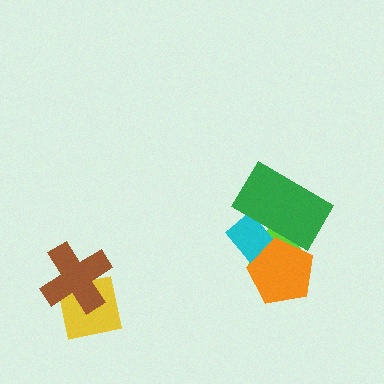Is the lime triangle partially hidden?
Yes, it is partially covered by another shape.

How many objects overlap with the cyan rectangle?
3 objects overlap with the cyan rectangle.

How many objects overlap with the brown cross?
1 object overlaps with the brown cross.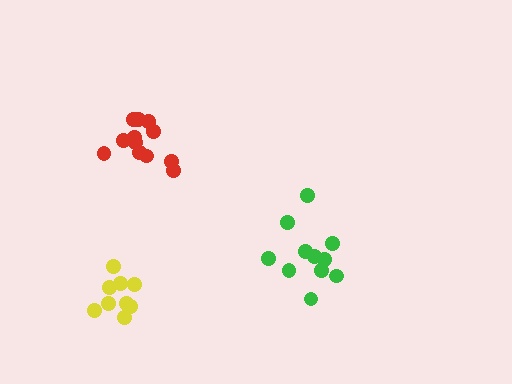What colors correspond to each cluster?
The clusters are colored: yellow, red, green.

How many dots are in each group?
Group 1: 9 dots, Group 2: 12 dots, Group 3: 11 dots (32 total).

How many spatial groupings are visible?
There are 3 spatial groupings.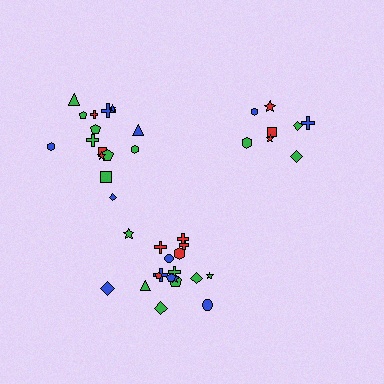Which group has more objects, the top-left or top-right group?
The top-left group.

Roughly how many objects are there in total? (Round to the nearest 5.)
Roughly 40 objects in total.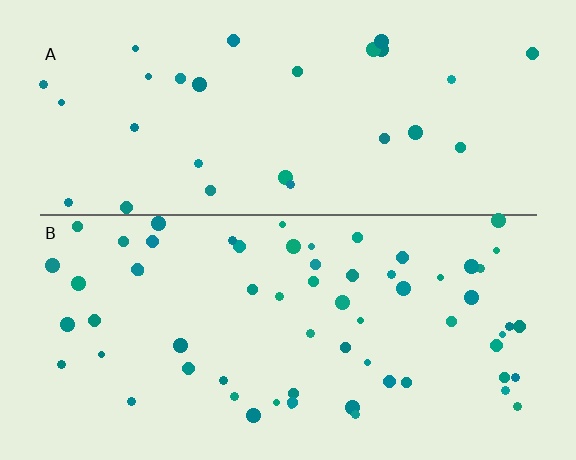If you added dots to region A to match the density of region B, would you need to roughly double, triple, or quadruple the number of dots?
Approximately double.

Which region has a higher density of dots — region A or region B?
B (the bottom).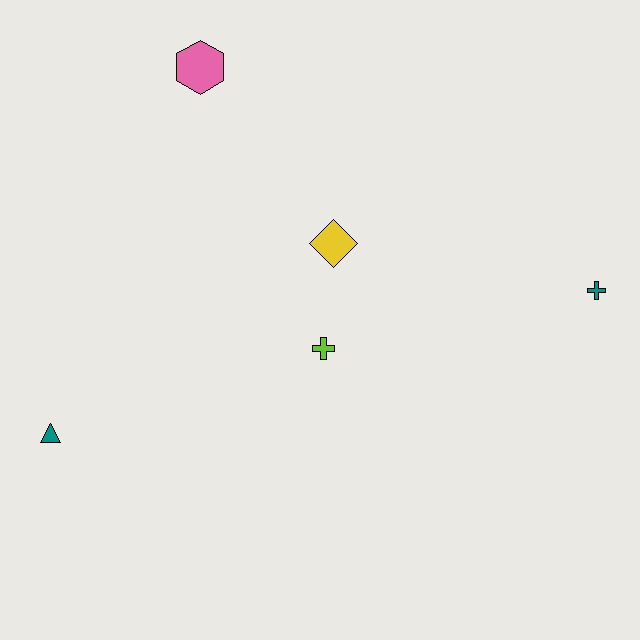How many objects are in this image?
There are 5 objects.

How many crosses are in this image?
There are 2 crosses.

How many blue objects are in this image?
There are no blue objects.